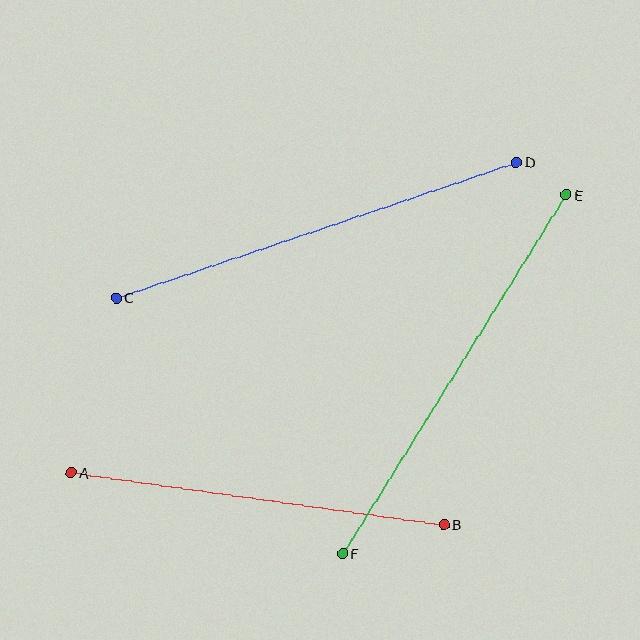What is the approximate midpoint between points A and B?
The midpoint is at approximately (258, 499) pixels.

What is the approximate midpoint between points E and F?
The midpoint is at approximately (455, 374) pixels.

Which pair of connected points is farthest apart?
Points E and F are farthest apart.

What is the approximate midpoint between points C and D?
The midpoint is at approximately (316, 230) pixels.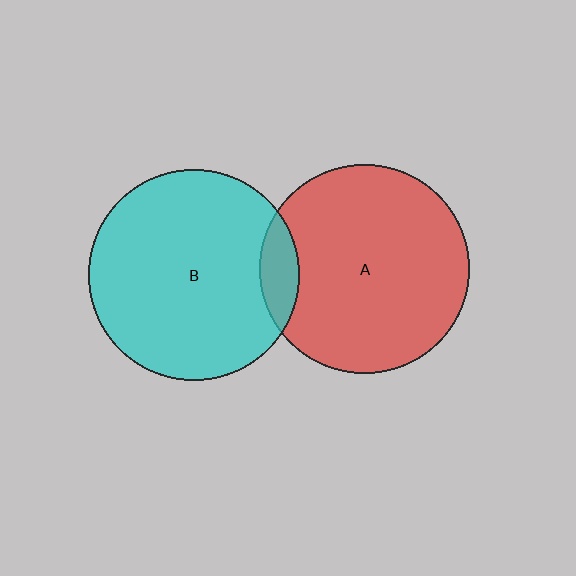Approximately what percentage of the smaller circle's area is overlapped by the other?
Approximately 10%.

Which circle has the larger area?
Circle B (cyan).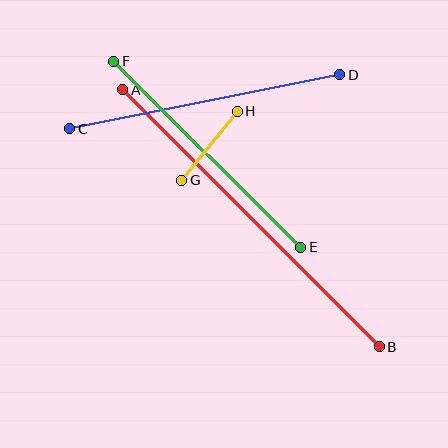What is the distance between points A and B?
The distance is approximately 363 pixels.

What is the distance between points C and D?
The distance is approximately 275 pixels.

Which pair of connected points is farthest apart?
Points A and B are farthest apart.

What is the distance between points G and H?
The distance is approximately 88 pixels.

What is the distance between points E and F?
The distance is approximately 264 pixels.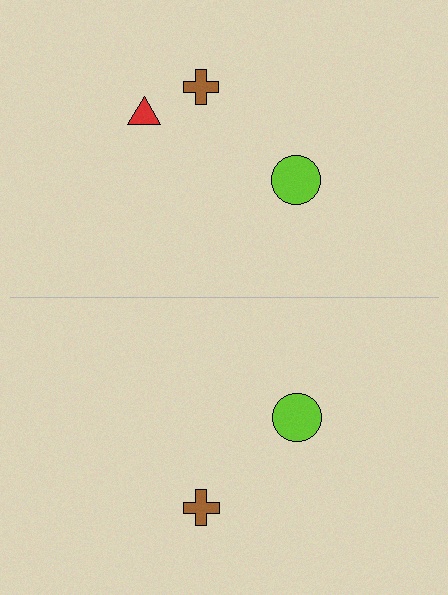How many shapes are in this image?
There are 5 shapes in this image.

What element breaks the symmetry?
A red triangle is missing from the bottom side.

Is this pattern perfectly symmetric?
No, the pattern is not perfectly symmetric. A red triangle is missing from the bottom side.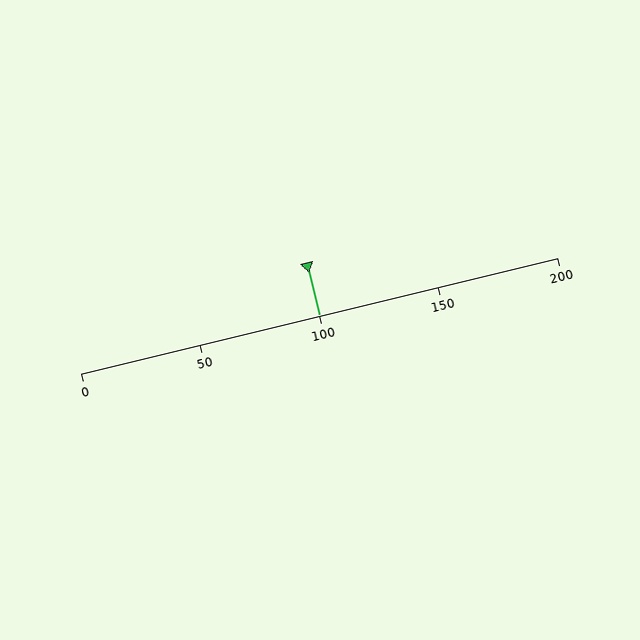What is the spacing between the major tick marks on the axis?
The major ticks are spaced 50 apart.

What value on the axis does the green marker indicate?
The marker indicates approximately 100.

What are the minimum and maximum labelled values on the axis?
The axis runs from 0 to 200.